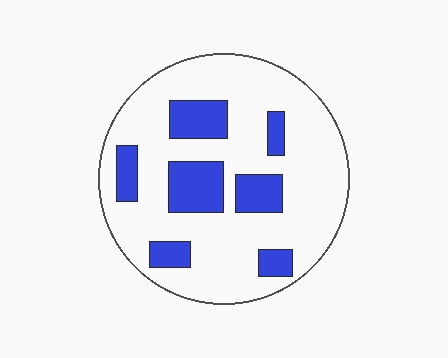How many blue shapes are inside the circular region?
7.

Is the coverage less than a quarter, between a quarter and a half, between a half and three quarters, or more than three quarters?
Less than a quarter.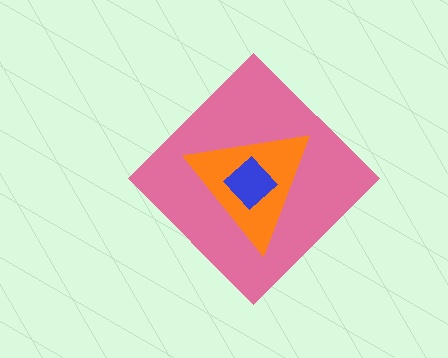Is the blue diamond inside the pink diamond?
Yes.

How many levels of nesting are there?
3.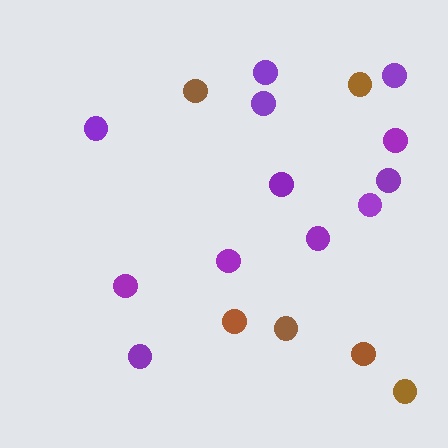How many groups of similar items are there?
There are 2 groups: one group of purple circles (12) and one group of brown circles (6).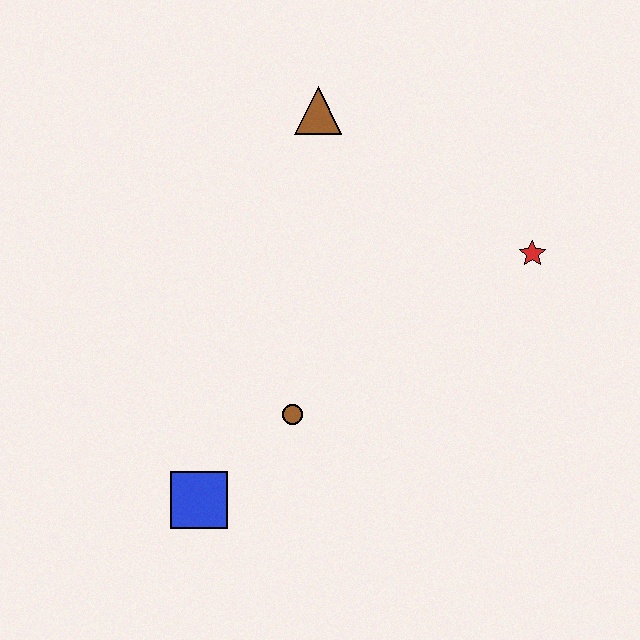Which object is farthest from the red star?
The blue square is farthest from the red star.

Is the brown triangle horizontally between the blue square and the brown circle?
No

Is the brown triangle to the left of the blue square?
No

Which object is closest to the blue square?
The brown circle is closest to the blue square.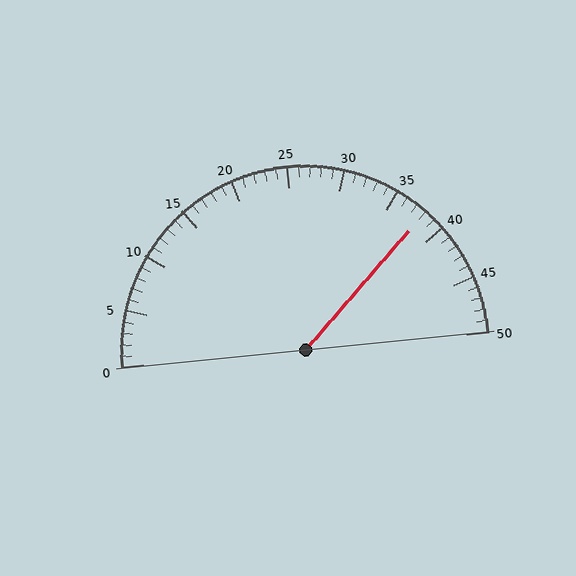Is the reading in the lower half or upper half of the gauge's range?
The reading is in the upper half of the range (0 to 50).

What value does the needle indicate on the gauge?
The needle indicates approximately 38.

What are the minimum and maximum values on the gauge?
The gauge ranges from 0 to 50.